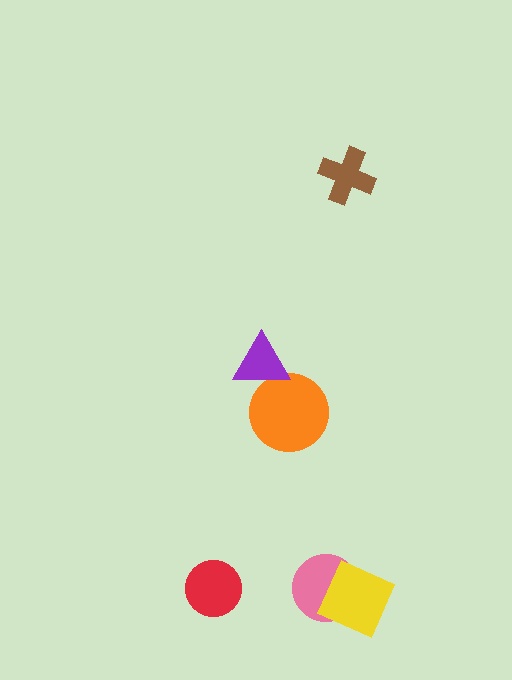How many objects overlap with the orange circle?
1 object overlaps with the orange circle.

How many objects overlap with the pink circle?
1 object overlaps with the pink circle.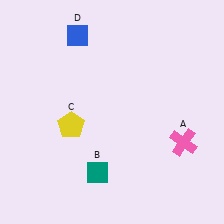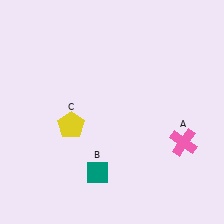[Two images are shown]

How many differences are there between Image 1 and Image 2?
There is 1 difference between the two images.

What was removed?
The blue diamond (D) was removed in Image 2.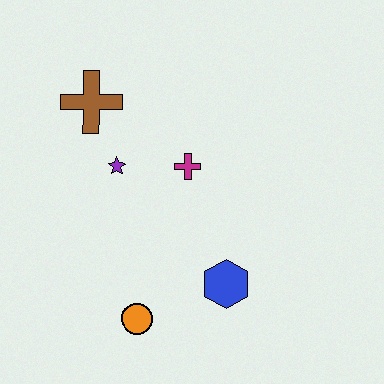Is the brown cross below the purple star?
No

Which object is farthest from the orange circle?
The brown cross is farthest from the orange circle.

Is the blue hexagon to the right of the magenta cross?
Yes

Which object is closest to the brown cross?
The purple star is closest to the brown cross.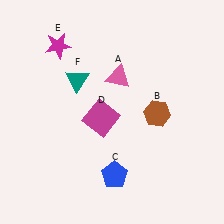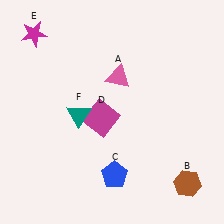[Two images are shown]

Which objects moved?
The objects that moved are: the brown hexagon (B), the magenta star (E), the teal triangle (F).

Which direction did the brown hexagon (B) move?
The brown hexagon (B) moved down.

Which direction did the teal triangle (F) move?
The teal triangle (F) moved down.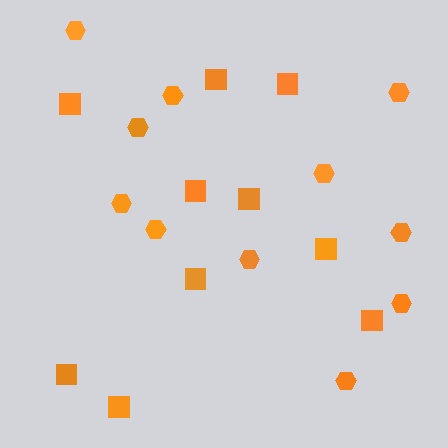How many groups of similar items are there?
There are 2 groups: one group of squares (10) and one group of hexagons (11).